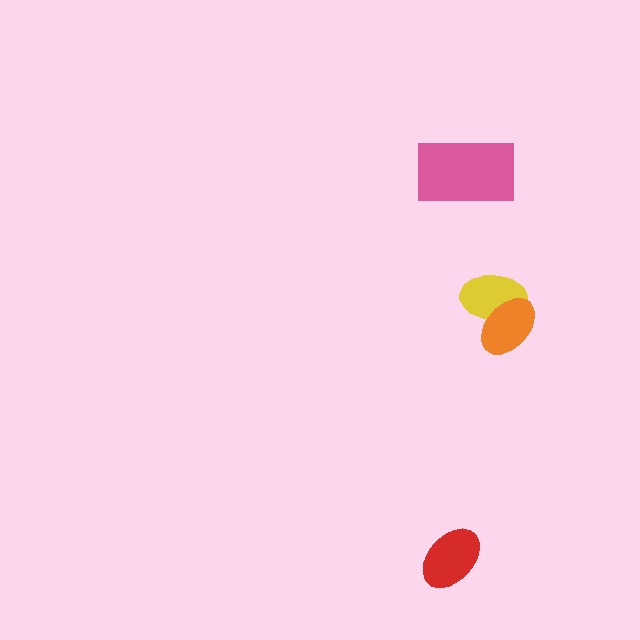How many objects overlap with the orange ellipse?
1 object overlaps with the orange ellipse.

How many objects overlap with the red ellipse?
0 objects overlap with the red ellipse.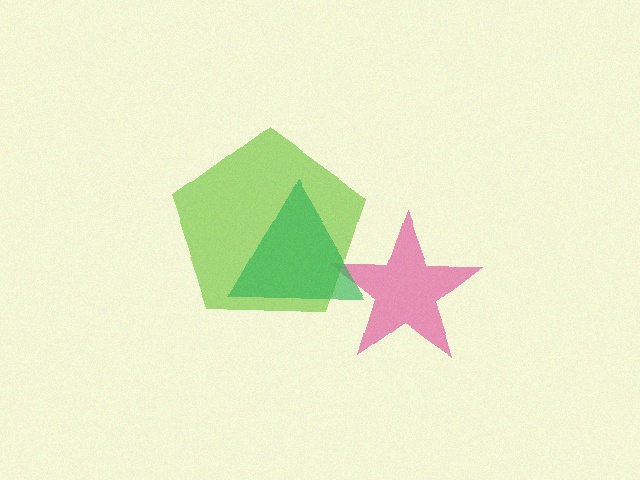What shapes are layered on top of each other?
The layered shapes are: a pink star, a lime pentagon, a green triangle.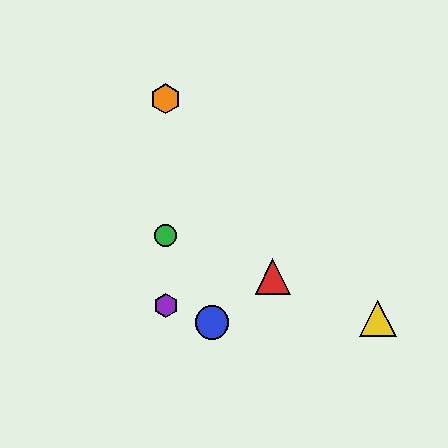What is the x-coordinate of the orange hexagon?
The orange hexagon is at x≈166.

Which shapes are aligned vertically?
The green circle, the purple hexagon, the orange hexagon are aligned vertically.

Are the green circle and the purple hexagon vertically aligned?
Yes, both are at x≈166.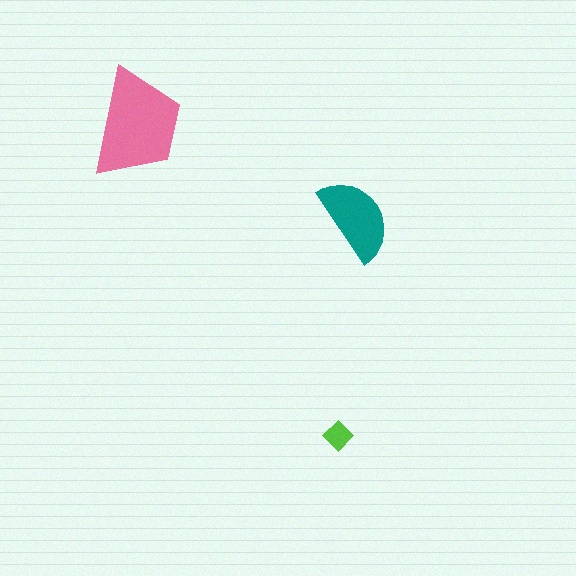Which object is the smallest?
The lime diamond.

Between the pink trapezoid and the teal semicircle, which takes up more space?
The pink trapezoid.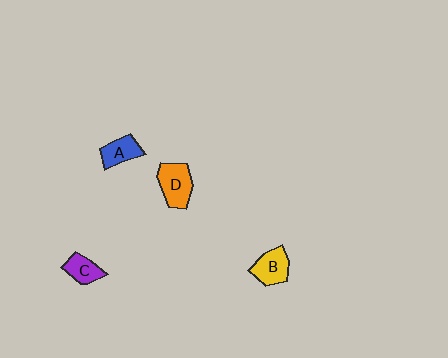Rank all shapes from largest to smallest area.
From largest to smallest: D (orange), B (yellow), A (blue), C (purple).